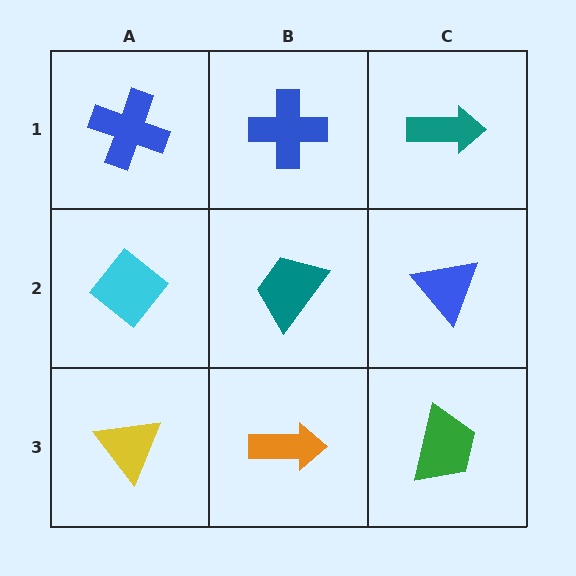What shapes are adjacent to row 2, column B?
A blue cross (row 1, column B), an orange arrow (row 3, column B), a cyan diamond (row 2, column A), a blue triangle (row 2, column C).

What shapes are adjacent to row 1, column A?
A cyan diamond (row 2, column A), a blue cross (row 1, column B).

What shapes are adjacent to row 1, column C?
A blue triangle (row 2, column C), a blue cross (row 1, column B).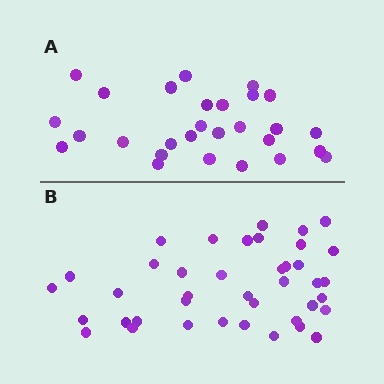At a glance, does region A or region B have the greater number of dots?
Region B (the bottom region) has more dots.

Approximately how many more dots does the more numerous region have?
Region B has roughly 12 or so more dots than region A.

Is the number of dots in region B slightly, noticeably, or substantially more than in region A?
Region B has noticeably more, but not dramatically so. The ratio is roughly 1.4 to 1.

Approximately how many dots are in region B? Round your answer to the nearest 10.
About 40 dots.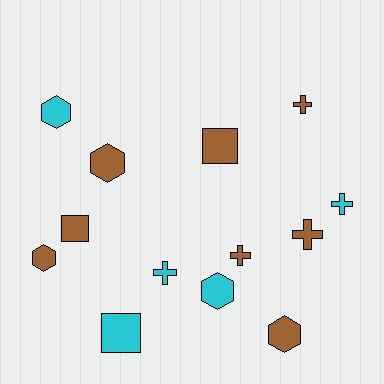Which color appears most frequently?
Brown, with 8 objects.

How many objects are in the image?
There are 13 objects.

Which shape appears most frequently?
Hexagon, with 5 objects.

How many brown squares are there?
There are 2 brown squares.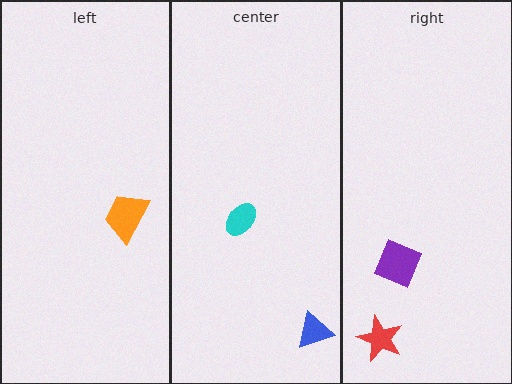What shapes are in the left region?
The orange trapezoid.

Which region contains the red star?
The right region.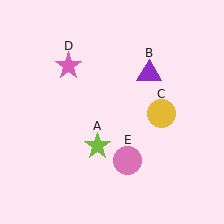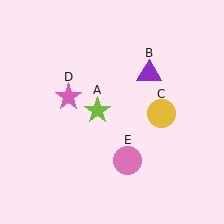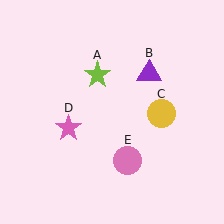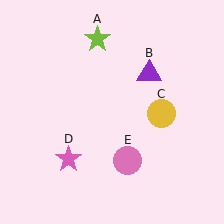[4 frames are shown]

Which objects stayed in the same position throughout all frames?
Purple triangle (object B) and yellow circle (object C) and pink circle (object E) remained stationary.